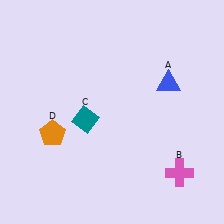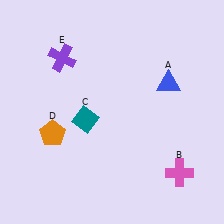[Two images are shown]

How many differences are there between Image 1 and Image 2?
There is 1 difference between the two images.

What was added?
A purple cross (E) was added in Image 2.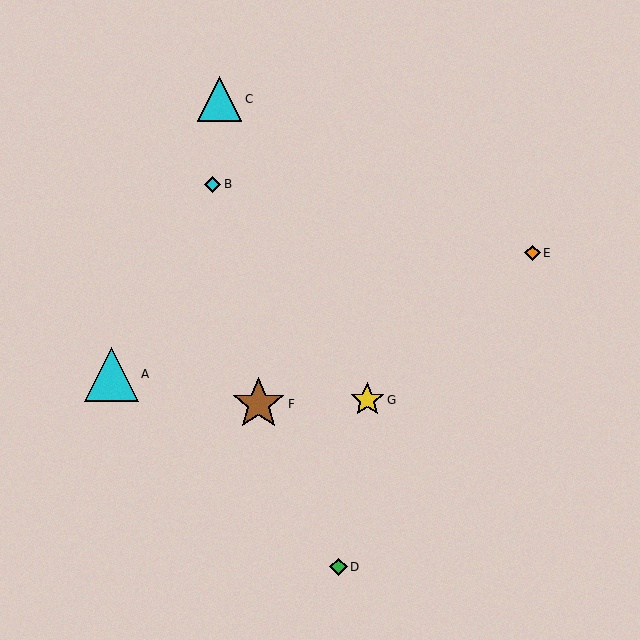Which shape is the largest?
The cyan triangle (labeled A) is the largest.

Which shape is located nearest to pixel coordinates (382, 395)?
The yellow star (labeled G) at (367, 400) is nearest to that location.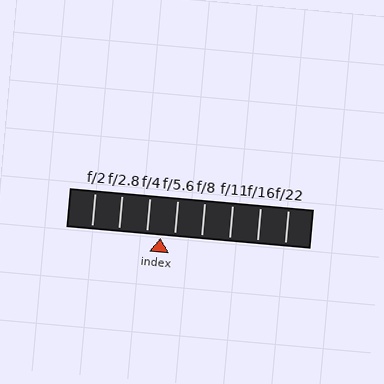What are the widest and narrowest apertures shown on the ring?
The widest aperture shown is f/2 and the narrowest is f/22.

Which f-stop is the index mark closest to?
The index mark is closest to f/5.6.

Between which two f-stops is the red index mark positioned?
The index mark is between f/4 and f/5.6.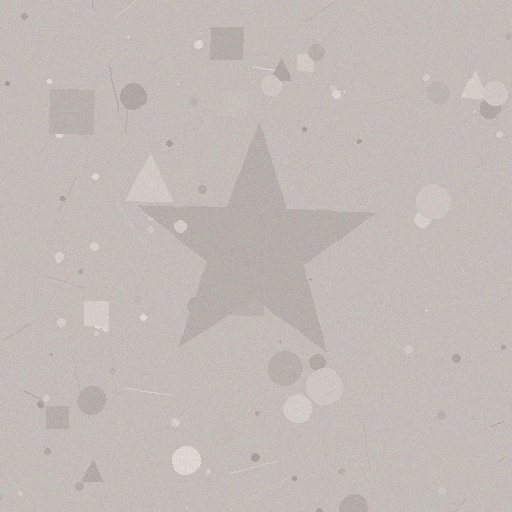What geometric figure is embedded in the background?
A star is embedded in the background.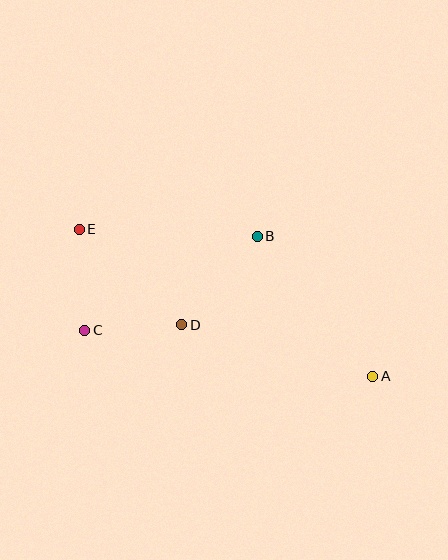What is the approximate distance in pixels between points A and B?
The distance between A and B is approximately 182 pixels.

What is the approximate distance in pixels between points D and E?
The distance between D and E is approximately 140 pixels.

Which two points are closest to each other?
Points C and D are closest to each other.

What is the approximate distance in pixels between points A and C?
The distance between A and C is approximately 292 pixels.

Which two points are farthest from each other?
Points A and E are farthest from each other.